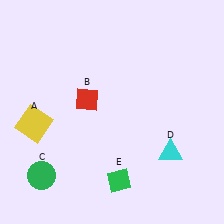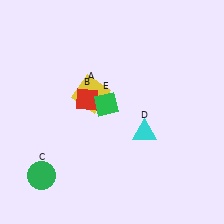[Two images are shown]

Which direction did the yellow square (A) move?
The yellow square (A) moved right.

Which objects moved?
The objects that moved are: the yellow square (A), the cyan triangle (D), the green diamond (E).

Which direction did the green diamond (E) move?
The green diamond (E) moved up.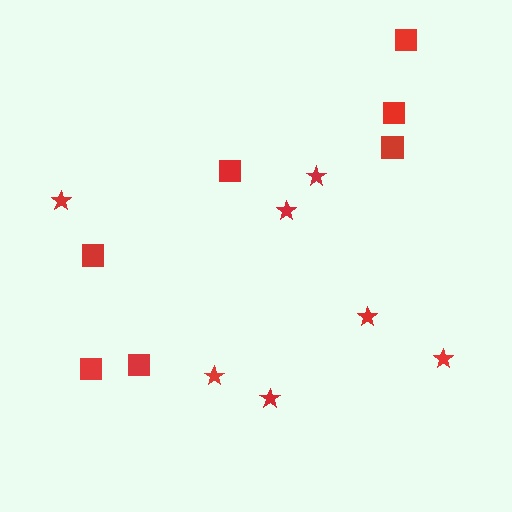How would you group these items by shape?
There are 2 groups: one group of stars (7) and one group of squares (7).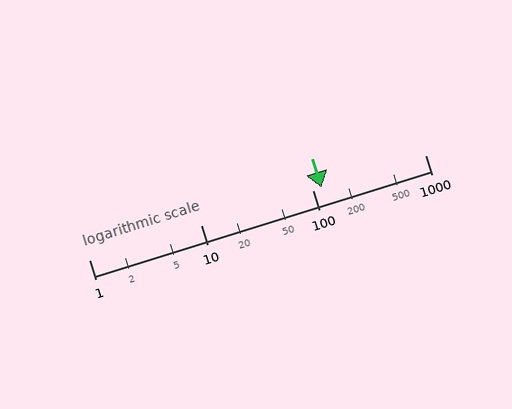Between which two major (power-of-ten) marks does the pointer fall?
The pointer is between 100 and 1000.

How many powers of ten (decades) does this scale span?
The scale spans 3 decades, from 1 to 1000.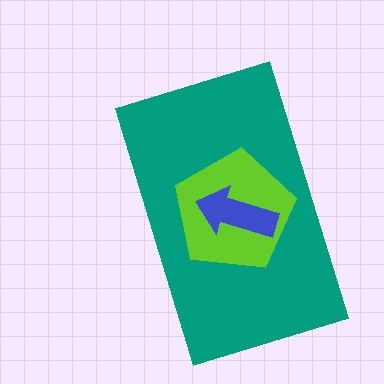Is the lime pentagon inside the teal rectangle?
Yes.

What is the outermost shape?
The teal rectangle.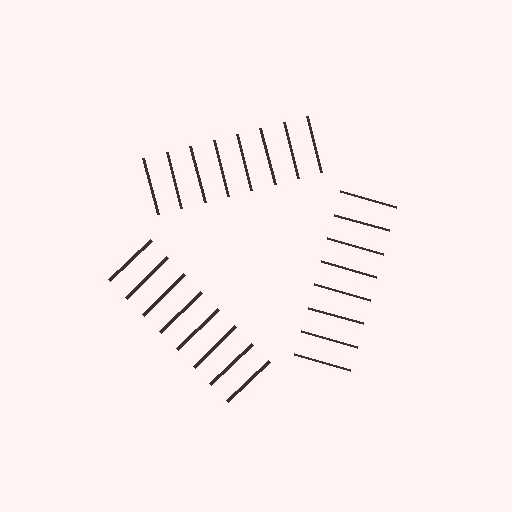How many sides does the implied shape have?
3 sides — the line-ends trace a triangle.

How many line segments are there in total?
24 — 8 along each of the 3 edges.